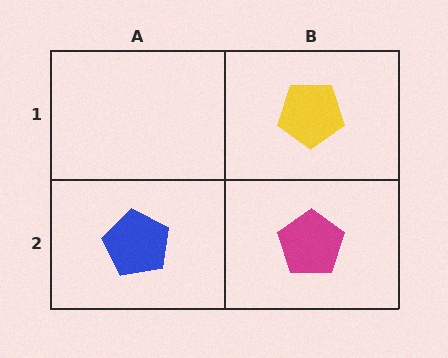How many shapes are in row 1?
1 shape.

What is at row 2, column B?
A magenta pentagon.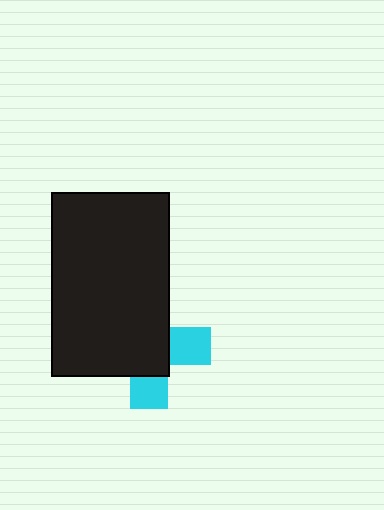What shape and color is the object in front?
The object in front is a black rectangle.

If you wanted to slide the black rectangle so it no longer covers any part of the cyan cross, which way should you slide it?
Slide it toward the upper-left — that is the most direct way to separate the two shapes.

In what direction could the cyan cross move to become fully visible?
The cyan cross could move toward the lower-right. That would shift it out from behind the black rectangle entirely.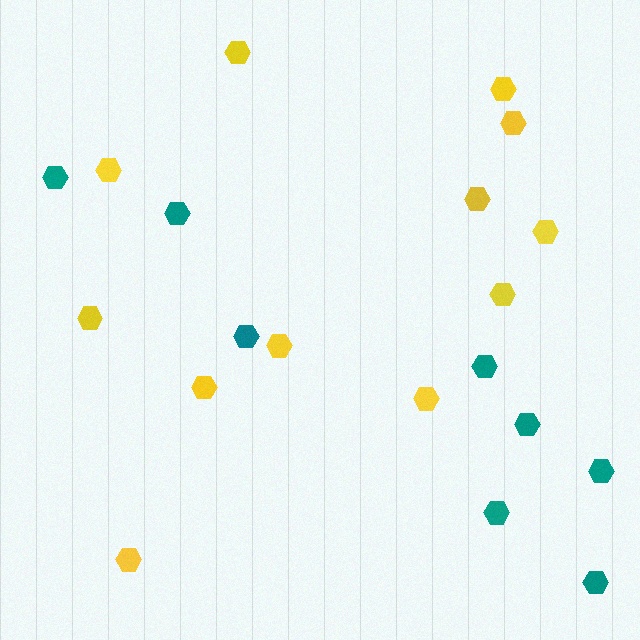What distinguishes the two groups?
There are 2 groups: one group of yellow hexagons (12) and one group of teal hexagons (8).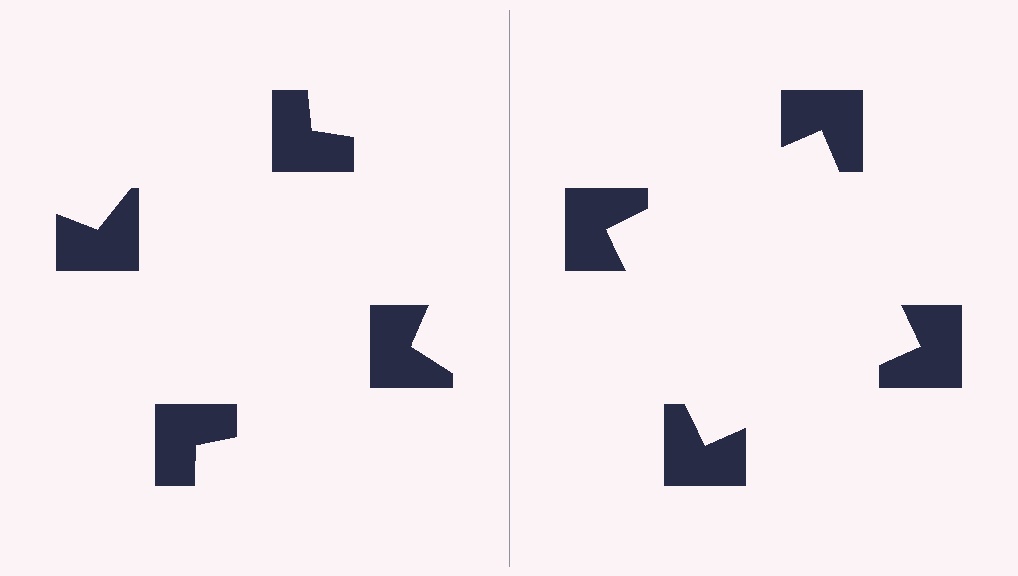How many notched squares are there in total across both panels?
8 — 4 on each side.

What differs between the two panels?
The notched squares are positioned identically on both sides; only the wedge orientations differ. On the right they align to a square; on the left they are misaligned.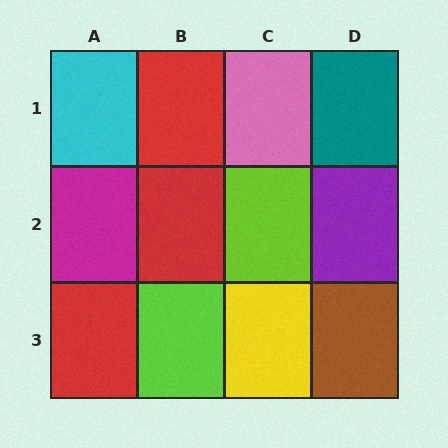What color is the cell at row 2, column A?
Magenta.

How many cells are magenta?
1 cell is magenta.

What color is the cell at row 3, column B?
Lime.